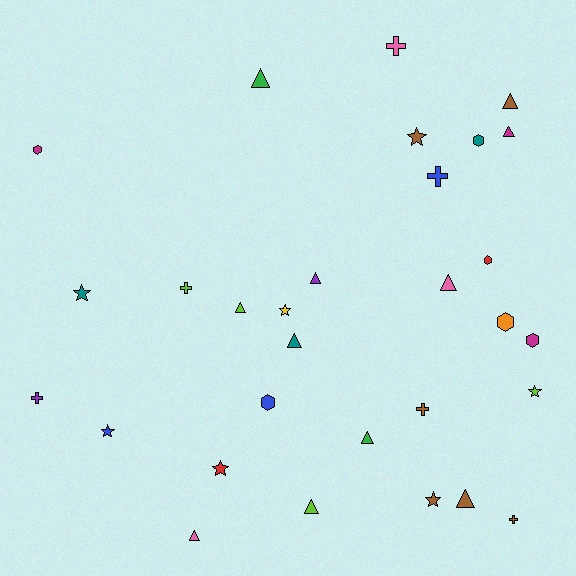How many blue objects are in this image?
There are 3 blue objects.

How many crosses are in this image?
There are 6 crosses.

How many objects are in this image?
There are 30 objects.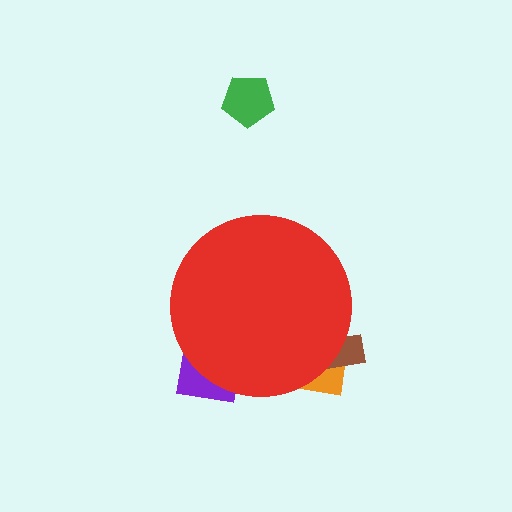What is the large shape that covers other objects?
A red circle.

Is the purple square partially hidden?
Yes, the purple square is partially hidden behind the red circle.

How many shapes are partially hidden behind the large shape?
3 shapes are partially hidden.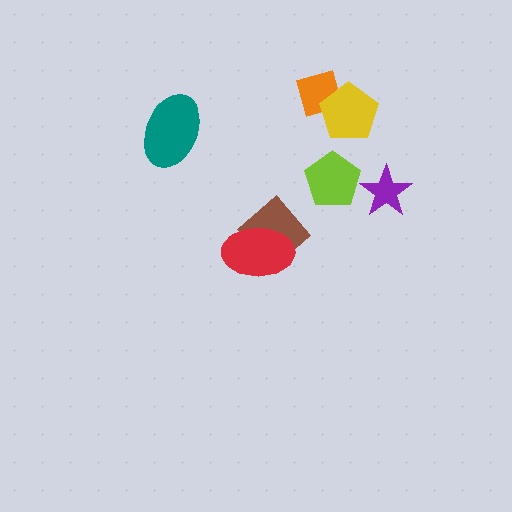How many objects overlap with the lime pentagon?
0 objects overlap with the lime pentagon.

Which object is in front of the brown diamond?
The red ellipse is in front of the brown diamond.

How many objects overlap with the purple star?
0 objects overlap with the purple star.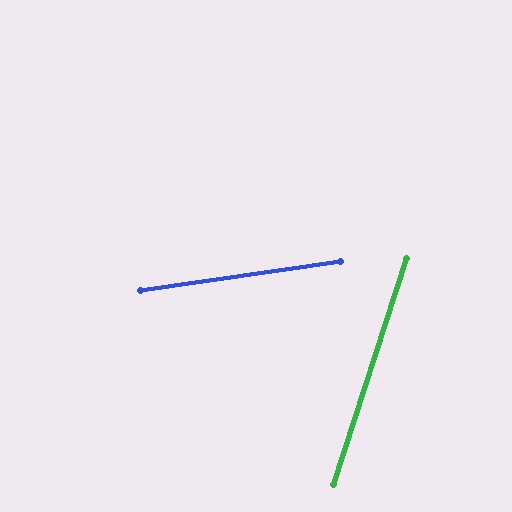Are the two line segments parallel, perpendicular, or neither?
Neither parallel nor perpendicular — they differ by about 64°.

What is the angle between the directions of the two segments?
Approximately 64 degrees.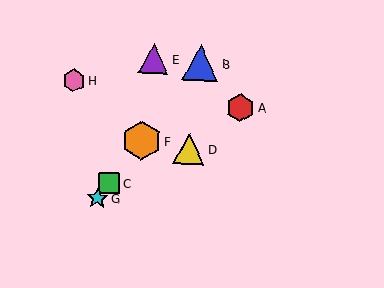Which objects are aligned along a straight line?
Objects B, C, F, G are aligned along a straight line.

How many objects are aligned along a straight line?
4 objects (B, C, F, G) are aligned along a straight line.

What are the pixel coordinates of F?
Object F is at (141, 140).